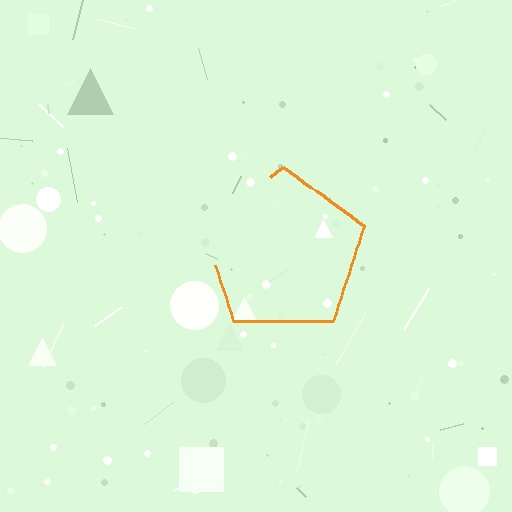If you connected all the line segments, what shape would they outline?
They would outline a pentagon.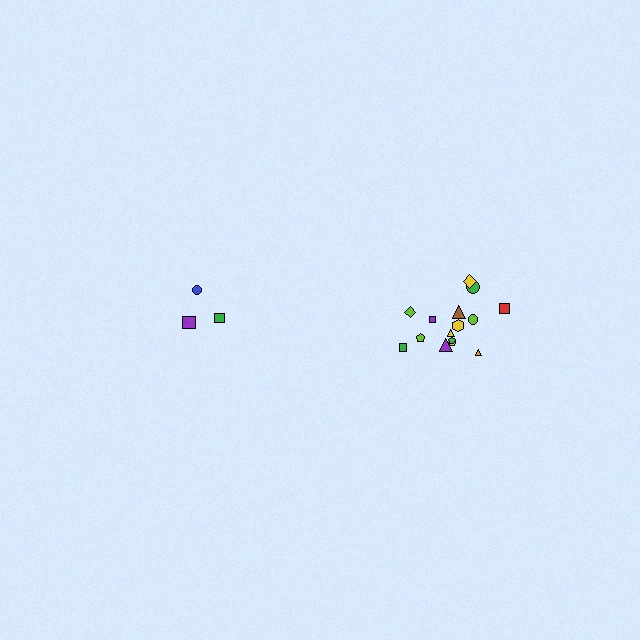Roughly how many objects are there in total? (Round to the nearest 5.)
Roughly 20 objects in total.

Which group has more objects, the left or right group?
The right group.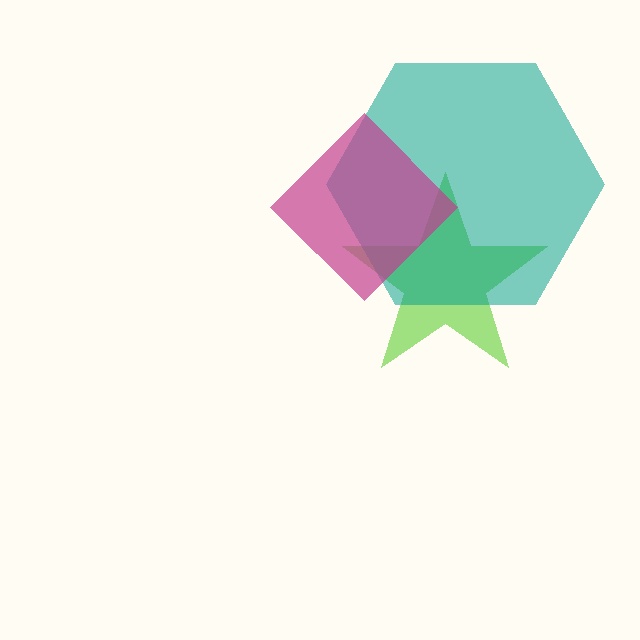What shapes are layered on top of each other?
The layered shapes are: a lime star, a teal hexagon, a magenta diamond.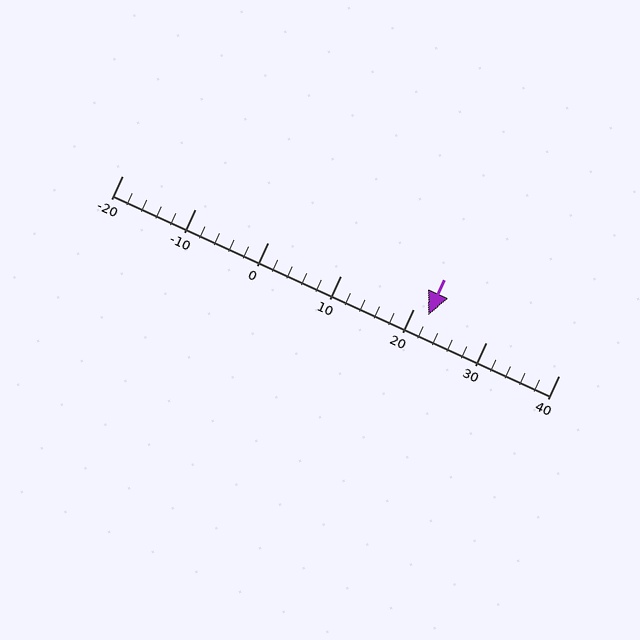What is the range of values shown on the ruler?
The ruler shows values from -20 to 40.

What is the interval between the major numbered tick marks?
The major tick marks are spaced 10 units apart.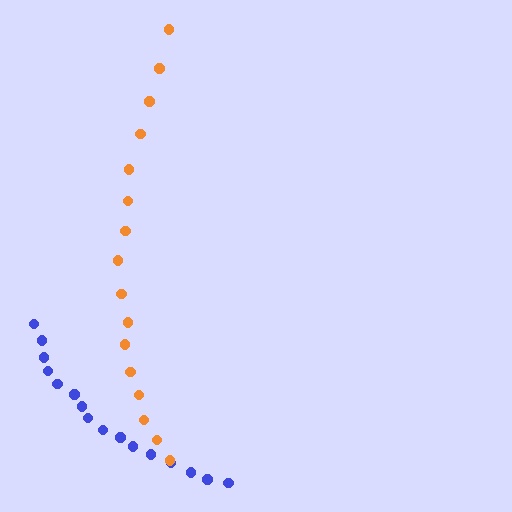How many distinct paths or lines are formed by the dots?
There are 2 distinct paths.